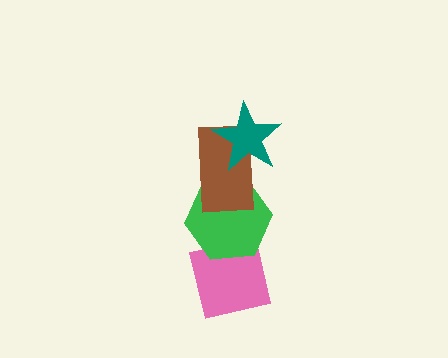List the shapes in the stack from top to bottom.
From top to bottom: the teal star, the brown rectangle, the green hexagon, the pink square.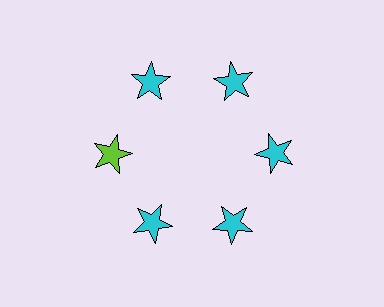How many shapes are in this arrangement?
There are 6 shapes arranged in a ring pattern.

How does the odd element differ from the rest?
It has a different color: lime instead of cyan.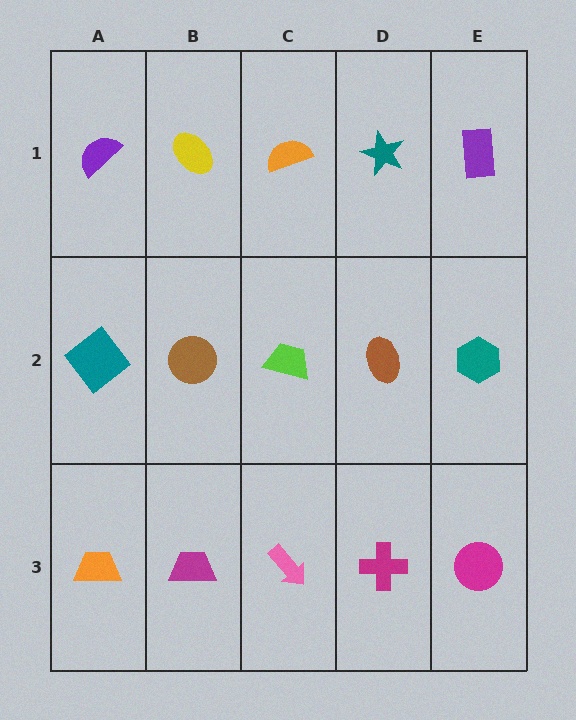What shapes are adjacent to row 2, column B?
A yellow ellipse (row 1, column B), a magenta trapezoid (row 3, column B), a teal diamond (row 2, column A), a lime trapezoid (row 2, column C).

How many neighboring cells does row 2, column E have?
3.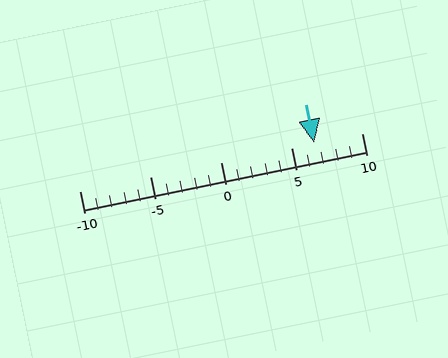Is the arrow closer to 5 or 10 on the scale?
The arrow is closer to 5.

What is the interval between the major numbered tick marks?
The major tick marks are spaced 5 units apart.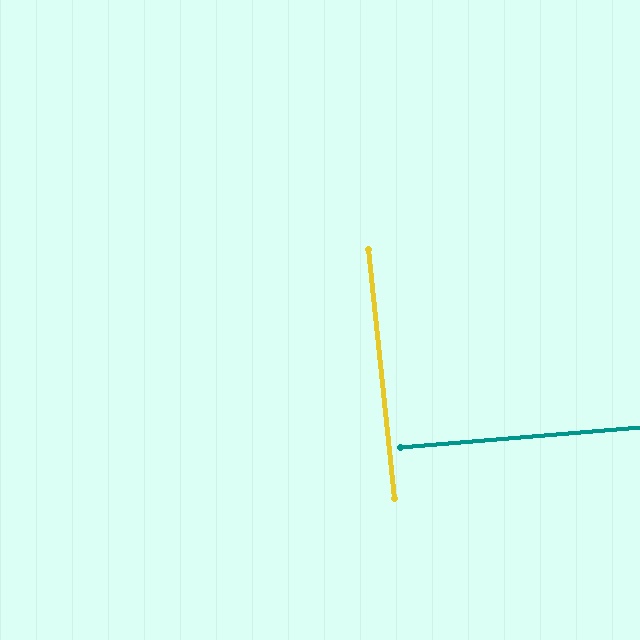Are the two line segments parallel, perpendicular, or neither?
Perpendicular — they meet at approximately 89°.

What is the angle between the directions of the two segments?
Approximately 89 degrees.